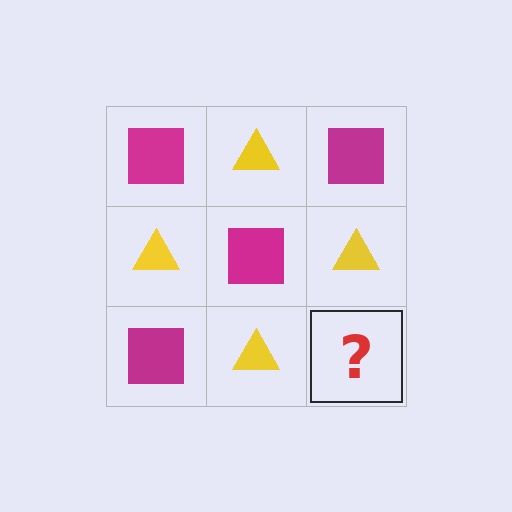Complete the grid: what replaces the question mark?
The question mark should be replaced with a magenta square.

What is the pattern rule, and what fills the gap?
The rule is that it alternates magenta square and yellow triangle in a checkerboard pattern. The gap should be filled with a magenta square.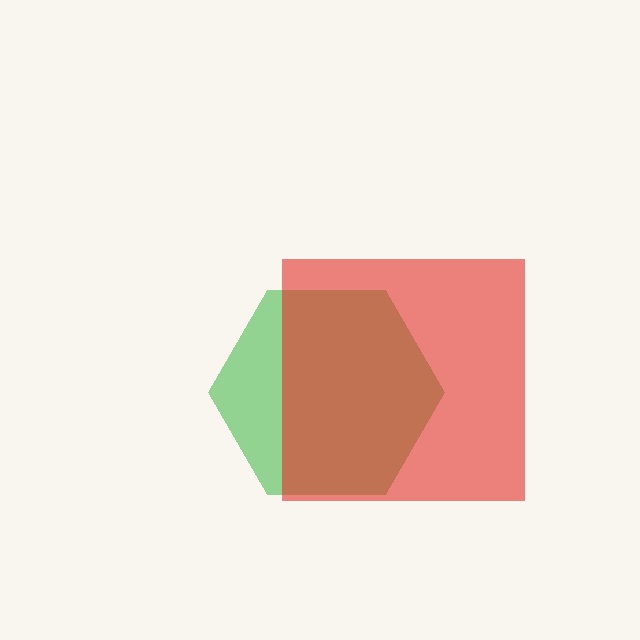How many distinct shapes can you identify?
There are 2 distinct shapes: a green hexagon, a red square.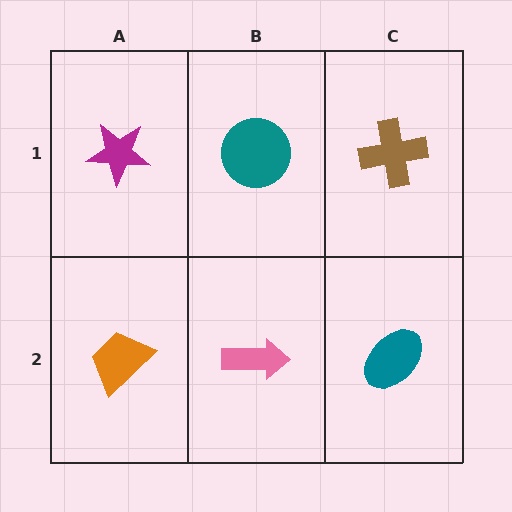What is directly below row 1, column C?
A teal ellipse.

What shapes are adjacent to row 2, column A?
A magenta star (row 1, column A), a pink arrow (row 2, column B).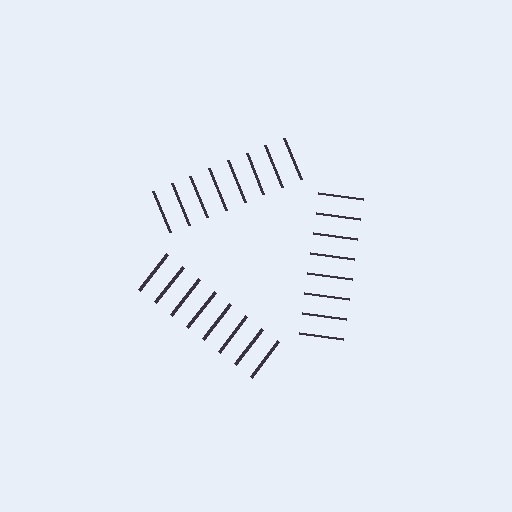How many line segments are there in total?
24 — 8 along each of the 3 edges.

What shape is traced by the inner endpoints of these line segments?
An illusory triangle — the line segments terminate on its edges but no continuous stroke is drawn.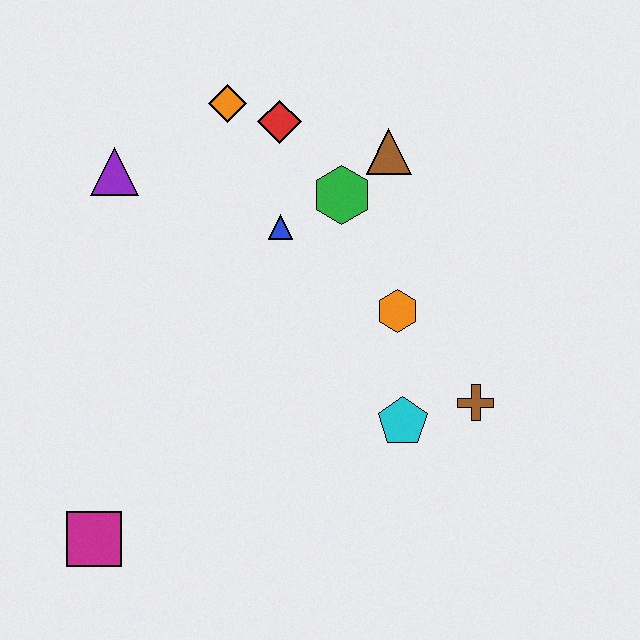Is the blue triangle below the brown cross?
No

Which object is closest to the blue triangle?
The green hexagon is closest to the blue triangle.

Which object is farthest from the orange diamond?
The magenta square is farthest from the orange diamond.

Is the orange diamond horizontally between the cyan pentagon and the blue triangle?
No